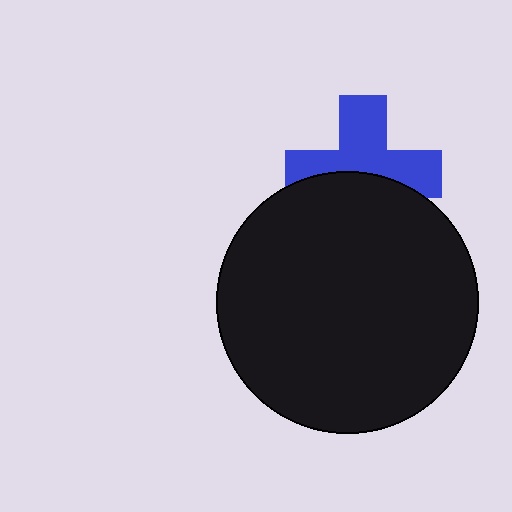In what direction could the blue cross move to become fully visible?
The blue cross could move up. That would shift it out from behind the black circle entirely.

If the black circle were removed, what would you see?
You would see the complete blue cross.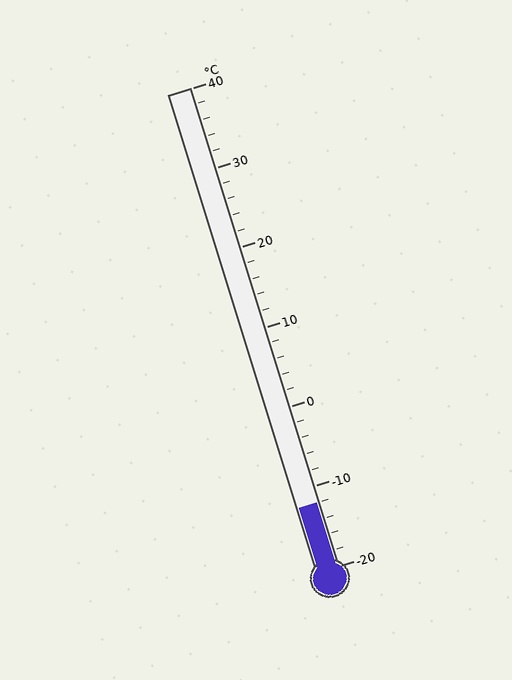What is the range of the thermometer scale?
The thermometer scale ranges from -20°C to 40°C.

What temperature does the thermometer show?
The thermometer shows approximately -12°C.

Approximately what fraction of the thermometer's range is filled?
The thermometer is filled to approximately 15% of its range.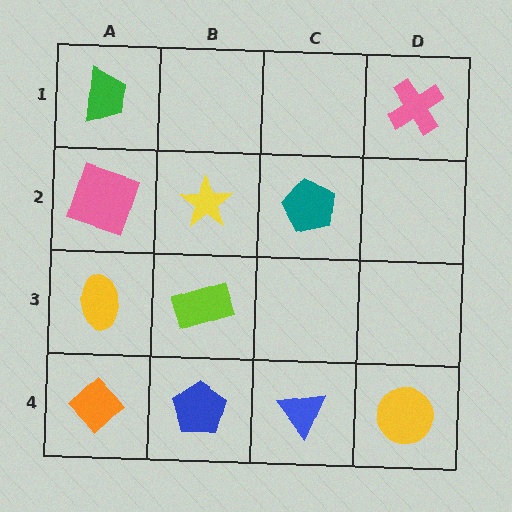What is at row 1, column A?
A green trapezoid.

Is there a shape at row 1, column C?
No, that cell is empty.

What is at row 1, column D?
A pink cross.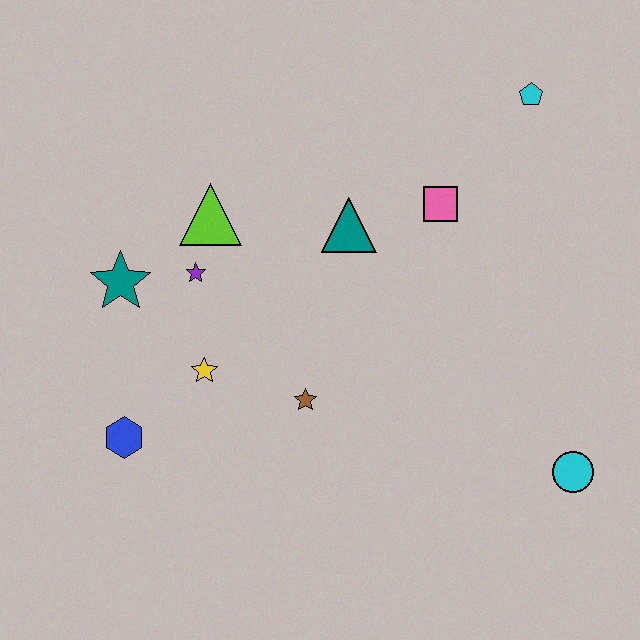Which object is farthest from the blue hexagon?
The cyan pentagon is farthest from the blue hexagon.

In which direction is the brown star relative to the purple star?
The brown star is below the purple star.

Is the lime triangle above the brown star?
Yes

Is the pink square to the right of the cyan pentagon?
No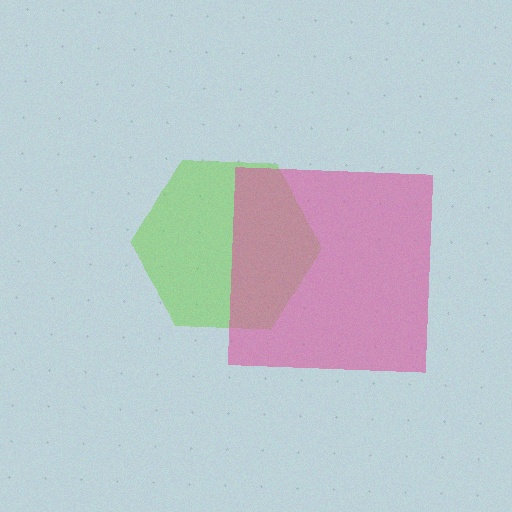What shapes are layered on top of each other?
The layered shapes are: a lime hexagon, a pink square.